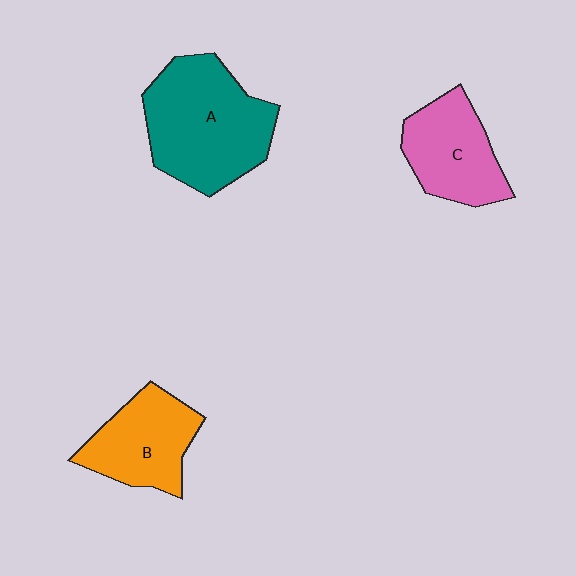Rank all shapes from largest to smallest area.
From largest to smallest: A (teal), B (orange), C (pink).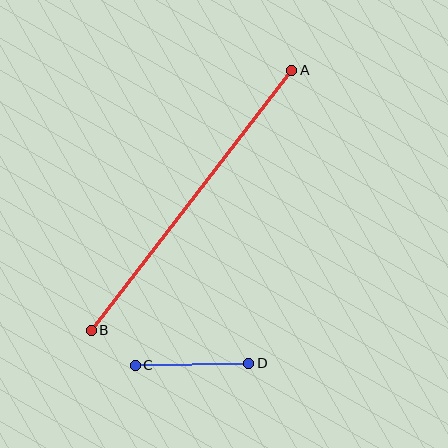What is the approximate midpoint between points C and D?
The midpoint is at approximately (192, 364) pixels.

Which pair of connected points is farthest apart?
Points A and B are farthest apart.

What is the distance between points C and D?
The distance is approximately 114 pixels.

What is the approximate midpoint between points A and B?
The midpoint is at approximately (192, 200) pixels.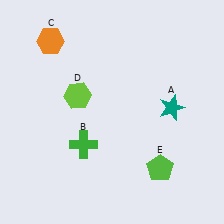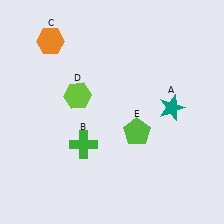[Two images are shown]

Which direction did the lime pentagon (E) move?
The lime pentagon (E) moved up.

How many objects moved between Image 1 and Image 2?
1 object moved between the two images.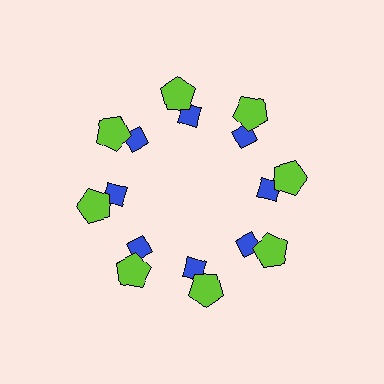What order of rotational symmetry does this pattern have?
This pattern has 8-fold rotational symmetry.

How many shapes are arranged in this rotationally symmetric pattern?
There are 16 shapes, arranged in 8 groups of 2.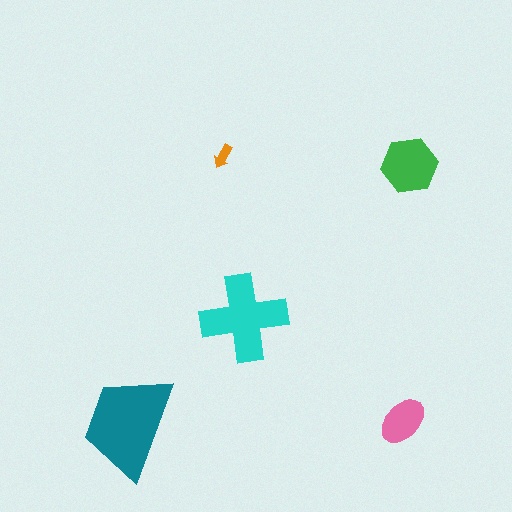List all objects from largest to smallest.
The teal trapezoid, the cyan cross, the green hexagon, the pink ellipse, the orange arrow.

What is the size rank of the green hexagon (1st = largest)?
3rd.